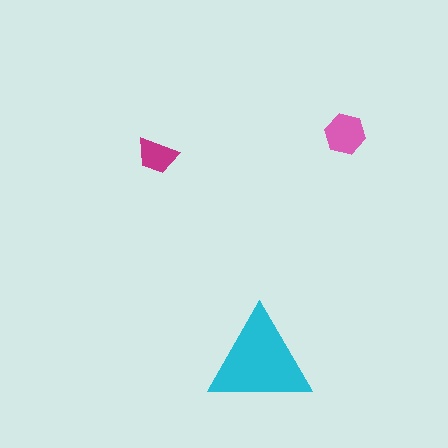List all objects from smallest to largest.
The magenta trapezoid, the pink hexagon, the cyan triangle.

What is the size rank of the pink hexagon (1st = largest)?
2nd.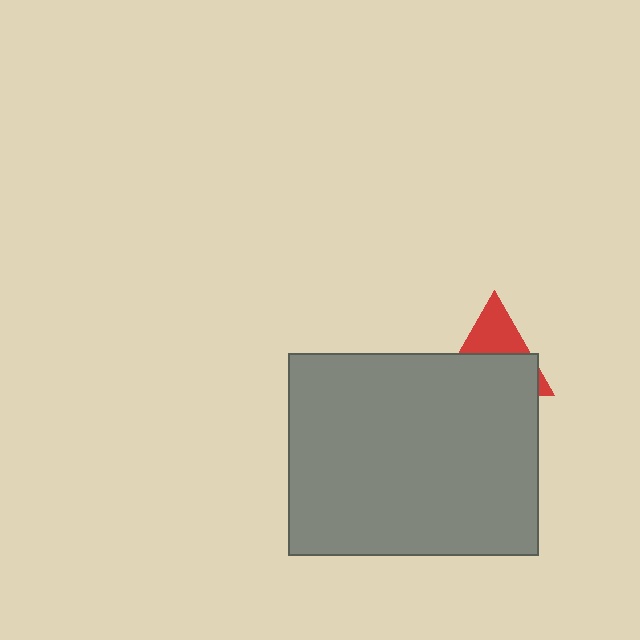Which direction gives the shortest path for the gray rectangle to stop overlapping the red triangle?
Moving down gives the shortest separation.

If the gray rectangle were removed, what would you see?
You would see the complete red triangle.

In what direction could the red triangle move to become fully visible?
The red triangle could move up. That would shift it out from behind the gray rectangle entirely.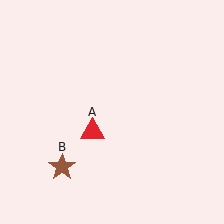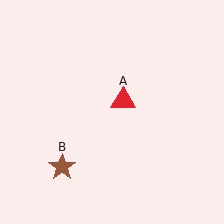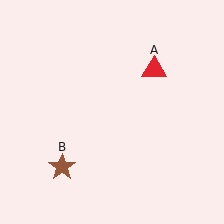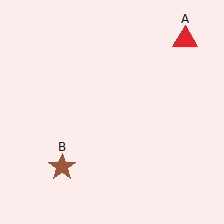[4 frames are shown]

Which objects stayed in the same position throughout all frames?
Brown star (object B) remained stationary.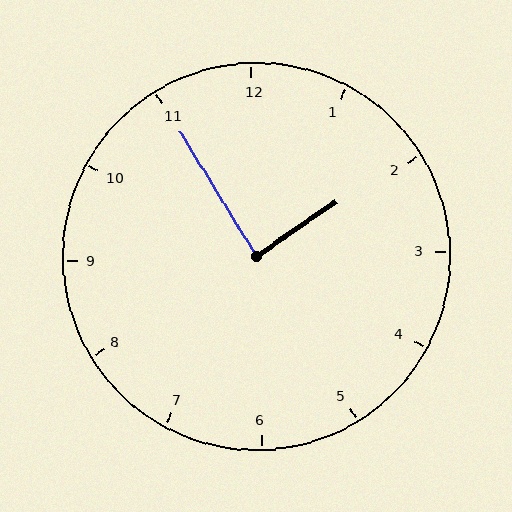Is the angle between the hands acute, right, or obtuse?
It is right.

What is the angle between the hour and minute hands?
Approximately 88 degrees.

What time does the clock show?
1:55.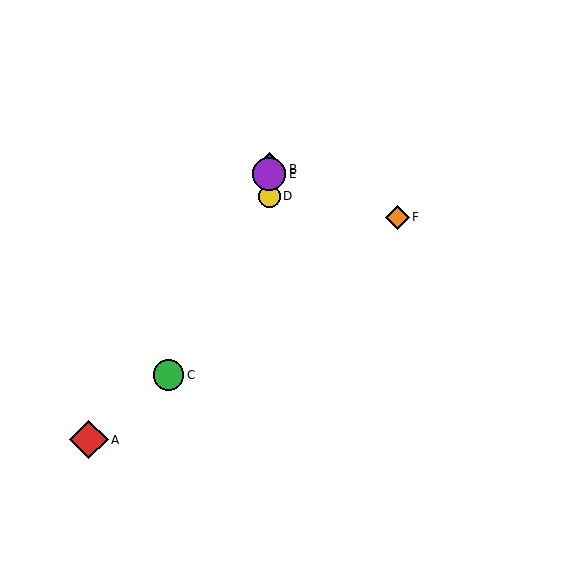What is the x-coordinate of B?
Object B is at x≈269.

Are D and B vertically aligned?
Yes, both are at x≈269.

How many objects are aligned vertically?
3 objects (B, D, E) are aligned vertically.